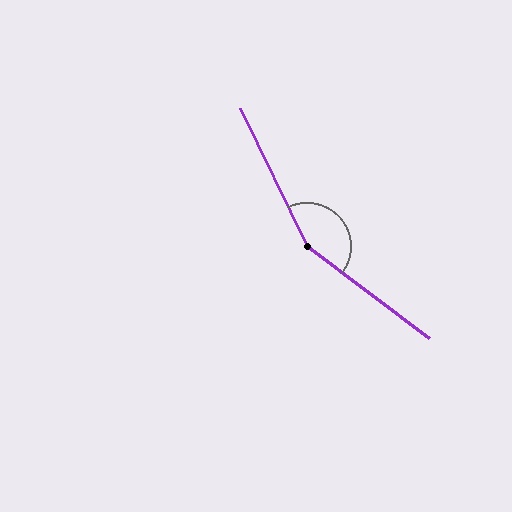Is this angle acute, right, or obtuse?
It is obtuse.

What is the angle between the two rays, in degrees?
Approximately 153 degrees.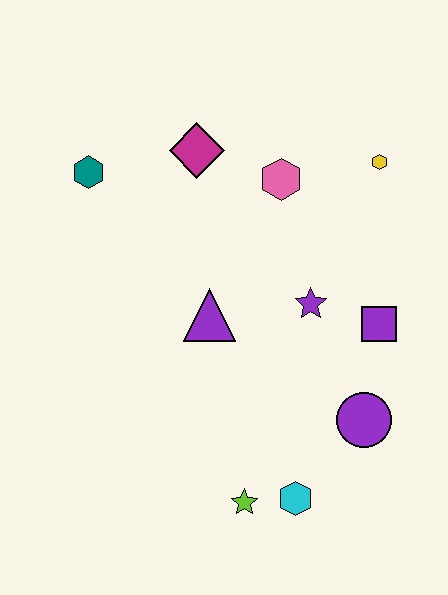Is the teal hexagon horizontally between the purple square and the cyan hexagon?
No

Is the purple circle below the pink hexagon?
Yes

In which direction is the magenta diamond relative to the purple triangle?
The magenta diamond is above the purple triangle.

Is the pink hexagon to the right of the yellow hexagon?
No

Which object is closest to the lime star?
The cyan hexagon is closest to the lime star.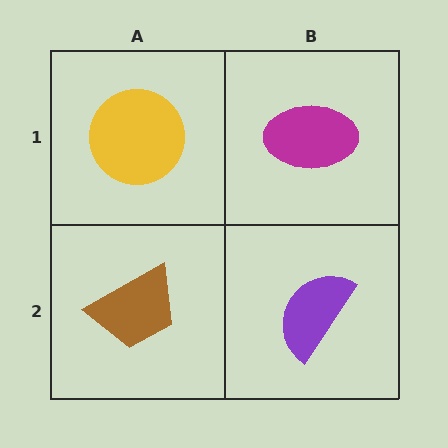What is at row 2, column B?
A purple semicircle.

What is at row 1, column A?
A yellow circle.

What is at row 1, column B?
A magenta ellipse.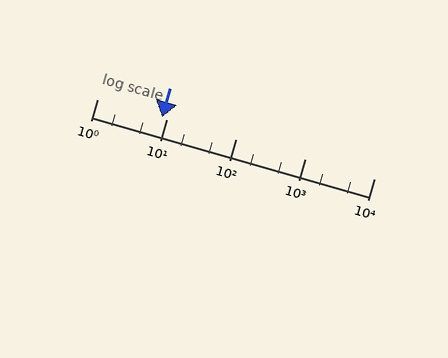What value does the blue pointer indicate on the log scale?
The pointer indicates approximately 8.6.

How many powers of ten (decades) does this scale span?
The scale spans 4 decades, from 1 to 10000.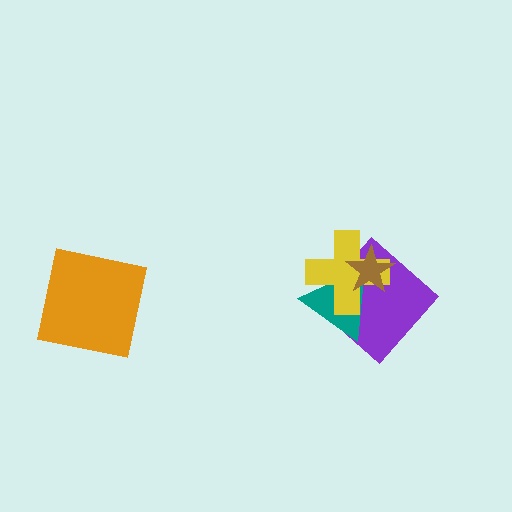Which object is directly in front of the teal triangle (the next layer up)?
The yellow cross is directly in front of the teal triangle.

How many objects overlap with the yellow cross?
3 objects overlap with the yellow cross.